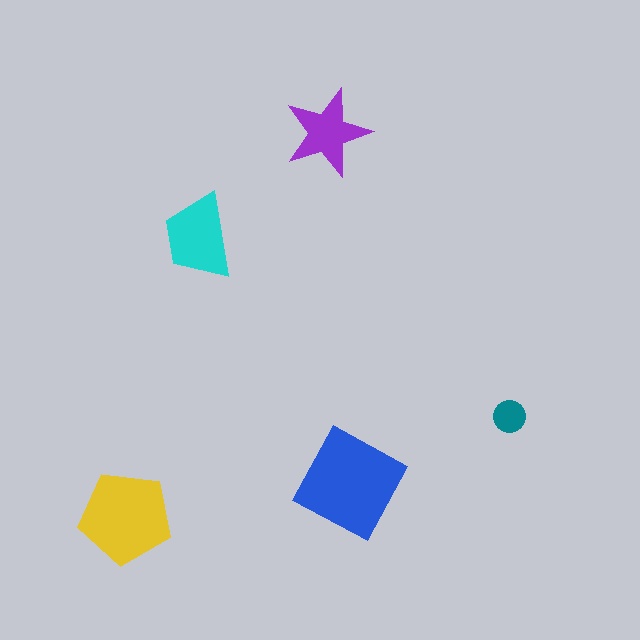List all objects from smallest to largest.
The teal circle, the purple star, the cyan trapezoid, the yellow pentagon, the blue square.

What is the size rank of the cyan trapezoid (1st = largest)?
3rd.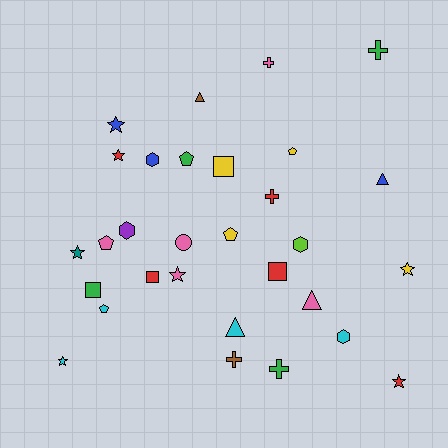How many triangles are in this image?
There are 4 triangles.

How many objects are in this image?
There are 30 objects.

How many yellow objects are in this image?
There are 4 yellow objects.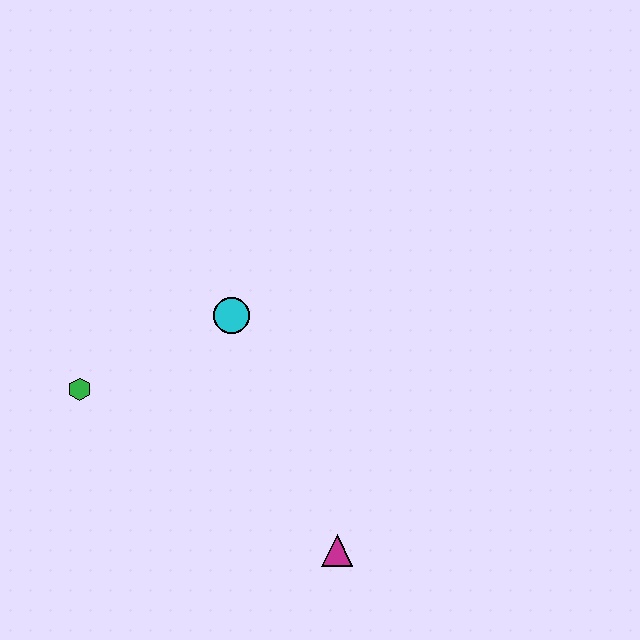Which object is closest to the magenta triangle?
The cyan circle is closest to the magenta triangle.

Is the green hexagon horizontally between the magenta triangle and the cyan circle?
No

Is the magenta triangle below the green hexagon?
Yes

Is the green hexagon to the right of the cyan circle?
No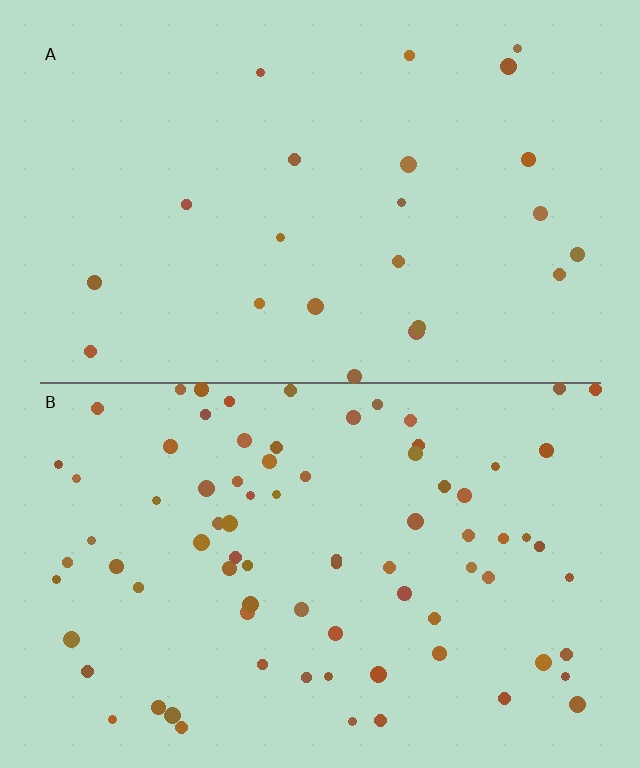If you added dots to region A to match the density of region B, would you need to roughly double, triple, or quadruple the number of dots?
Approximately quadruple.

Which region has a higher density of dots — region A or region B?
B (the bottom).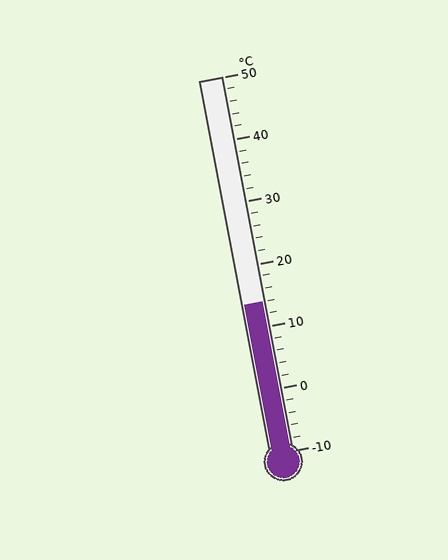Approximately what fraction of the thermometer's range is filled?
The thermometer is filled to approximately 40% of its range.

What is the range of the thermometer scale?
The thermometer scale ranges from -10°C to 50°C.